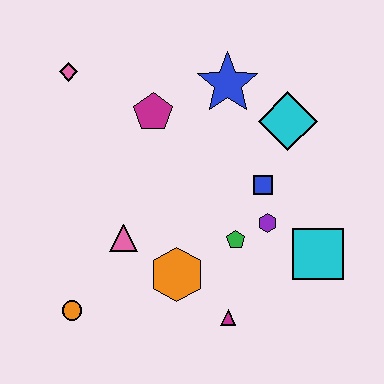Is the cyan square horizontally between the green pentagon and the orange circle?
No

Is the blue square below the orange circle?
No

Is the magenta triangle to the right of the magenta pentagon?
Yes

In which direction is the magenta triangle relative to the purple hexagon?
The magenta triangle is below the purple hexagon.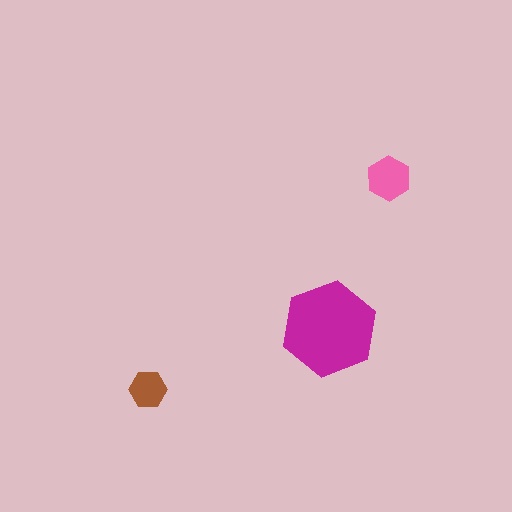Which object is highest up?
The pink hexagon is topmost.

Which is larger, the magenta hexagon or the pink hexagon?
The magenta one.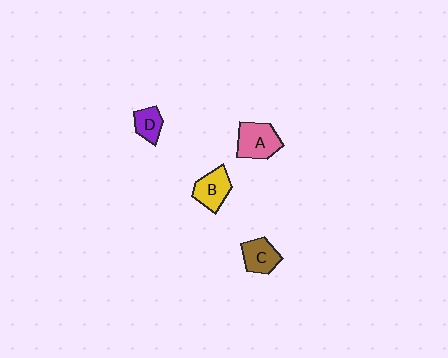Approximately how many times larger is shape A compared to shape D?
Approximately 1.8 times.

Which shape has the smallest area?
Shape D (purple).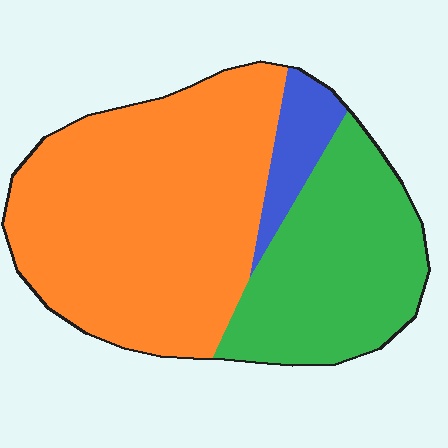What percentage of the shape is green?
Green takes up between a sixth and a third of the shape.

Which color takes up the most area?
Orange, at roughly 60%.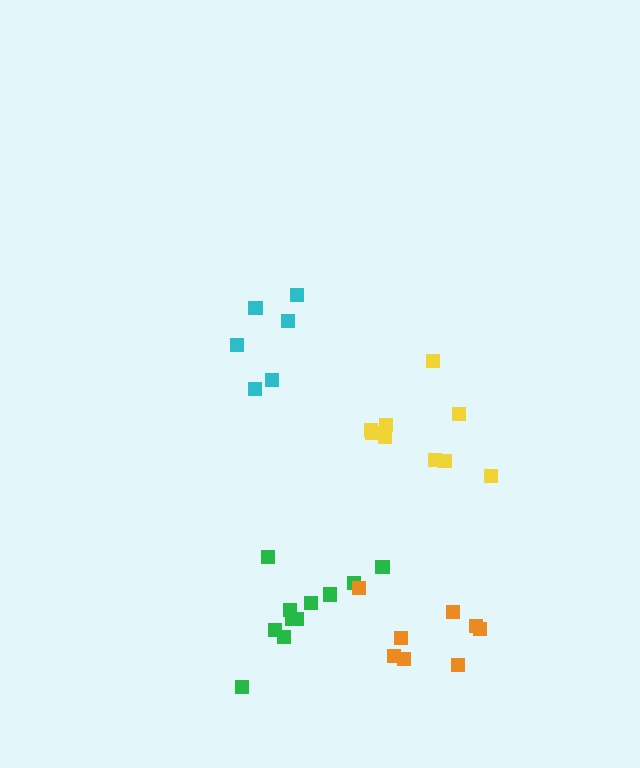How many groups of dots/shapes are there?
There are 4 groups.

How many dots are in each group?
Group 1: 9 dots, Group 2: 11 dots, Group 3: 6 dots, Group 4: 8 dots (34 total).